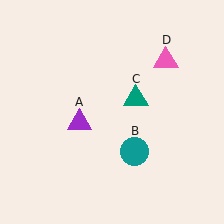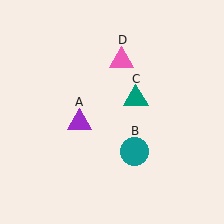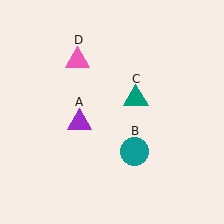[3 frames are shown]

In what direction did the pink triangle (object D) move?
The pink triangle (object D) moved left.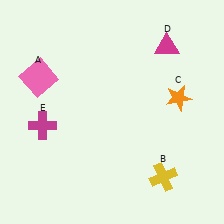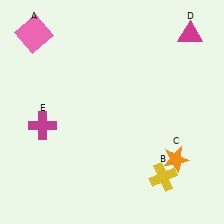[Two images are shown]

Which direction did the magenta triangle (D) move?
The magenta triangle (D) moved right.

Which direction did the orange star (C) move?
The orange star (C) moved down.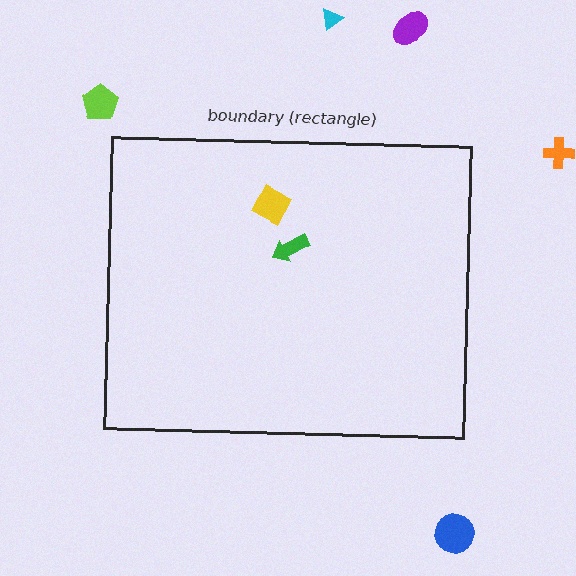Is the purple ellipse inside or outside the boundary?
Outside.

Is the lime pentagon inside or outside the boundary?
Outside.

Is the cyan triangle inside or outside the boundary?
Outside.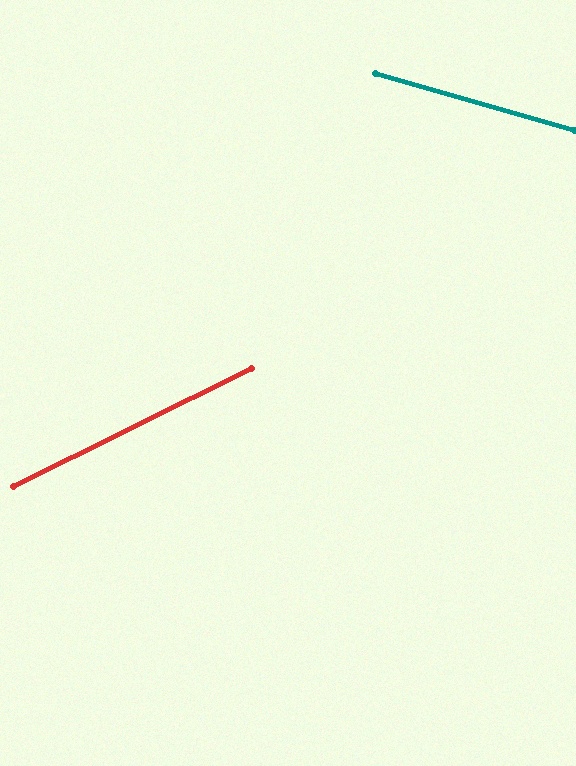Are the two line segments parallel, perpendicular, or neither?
Neither parallel nor perpendicular — they differ by about 42°.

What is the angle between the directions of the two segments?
Approximately 42 degrees.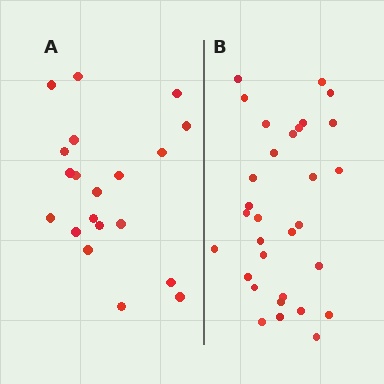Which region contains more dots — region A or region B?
Region B (the right region) has more dots.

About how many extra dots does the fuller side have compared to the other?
Region B has roughly 12 or so more dots than region A.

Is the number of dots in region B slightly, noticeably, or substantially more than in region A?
Region B has substantially more. The ratio is roughly 1.6 to 1.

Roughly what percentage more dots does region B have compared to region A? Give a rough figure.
About 55% more.